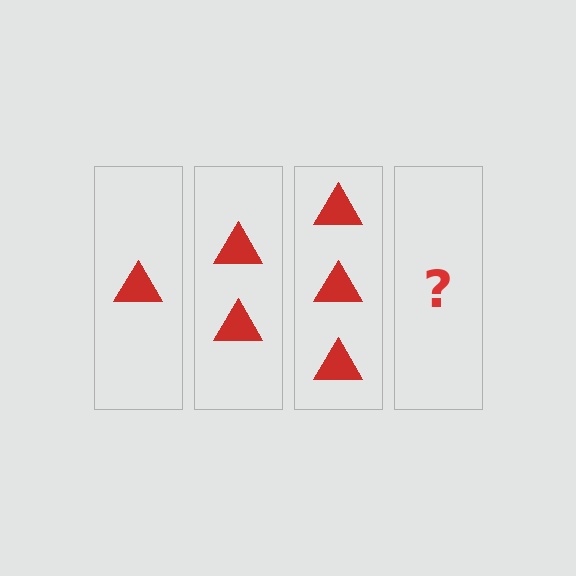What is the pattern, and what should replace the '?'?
The pattern is that each step adds one more triangle. The '?' should be 4 triangles.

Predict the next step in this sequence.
The next step is 4 triangles.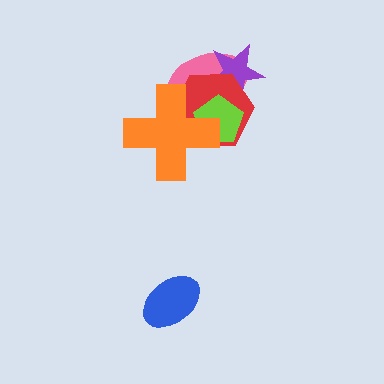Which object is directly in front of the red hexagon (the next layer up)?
The lime pentagon is directly in front of the red hexagon.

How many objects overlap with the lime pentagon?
3 objects overlap with the lime pentagon.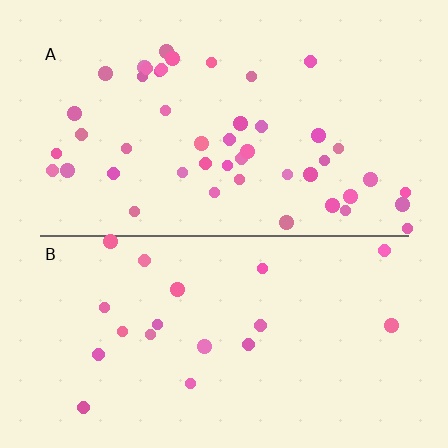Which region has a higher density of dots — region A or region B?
A (the top).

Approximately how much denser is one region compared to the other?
Approximately 2.4× — region A over region B.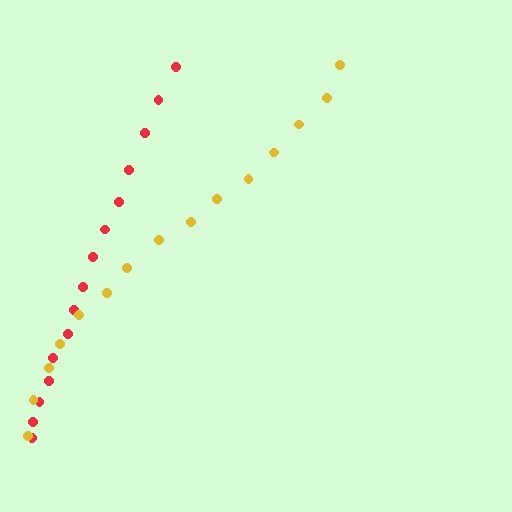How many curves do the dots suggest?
There are 2 distinct paths.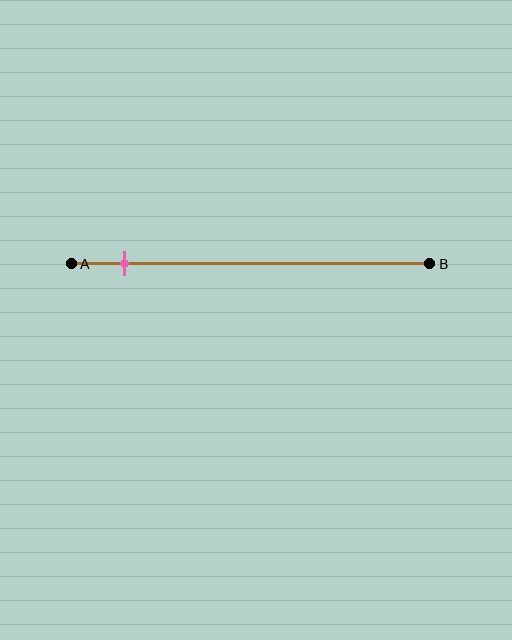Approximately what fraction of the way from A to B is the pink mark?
The pink mark is approximately 15% of the way from A to B.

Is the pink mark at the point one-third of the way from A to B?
No, the mark is at about 15% from A, not at the 33% one-third point.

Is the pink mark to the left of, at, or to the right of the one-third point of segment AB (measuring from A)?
The pink mark is to the left of the one-third point of segment AB.